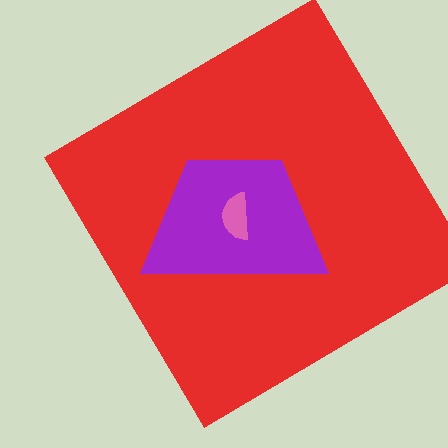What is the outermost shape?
The red diamond.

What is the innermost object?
The pink semicircle.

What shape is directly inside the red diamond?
The purple trapezoid.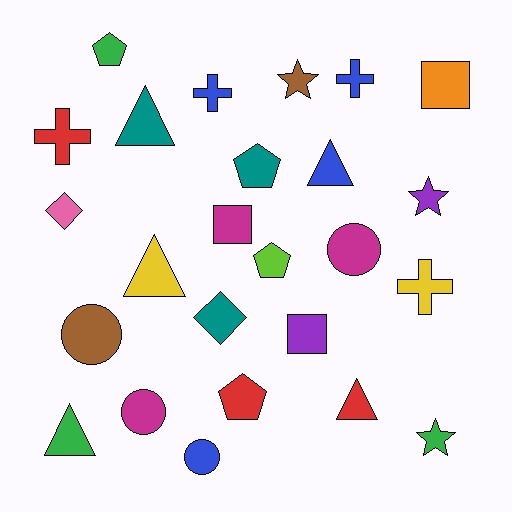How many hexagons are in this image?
There are no hexagons.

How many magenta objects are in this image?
There are 3 magenta objects.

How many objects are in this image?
There are 25 objects.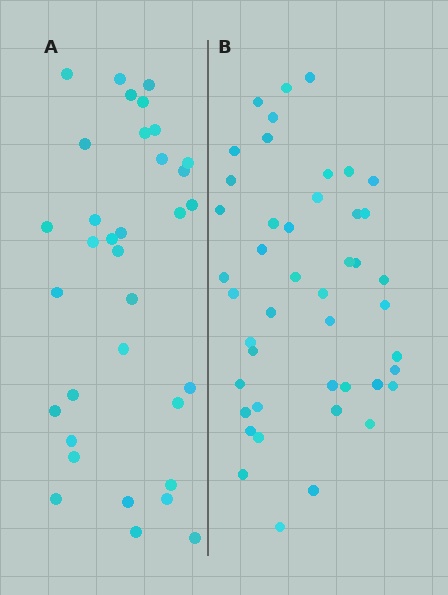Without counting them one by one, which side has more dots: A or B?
Region B (the right region) has more dots.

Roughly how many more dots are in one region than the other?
Region B has roughly 12 or so more dots than region A.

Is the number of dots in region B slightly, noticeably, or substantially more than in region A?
Region B has noticeably more, but not dramatically so. The ratio is roughly 1.3 to 1.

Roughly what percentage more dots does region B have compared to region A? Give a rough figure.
About 30% more.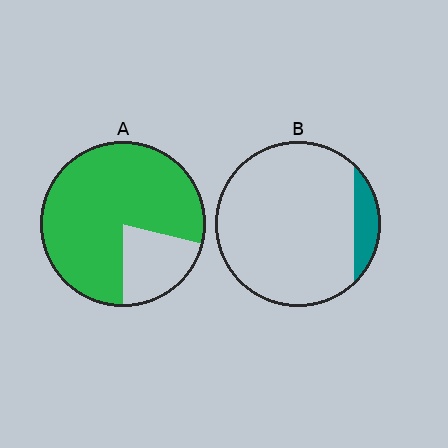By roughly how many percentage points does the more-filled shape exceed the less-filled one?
By roughly 70 percentage points (A over B).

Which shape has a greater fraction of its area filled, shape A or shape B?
Shape A.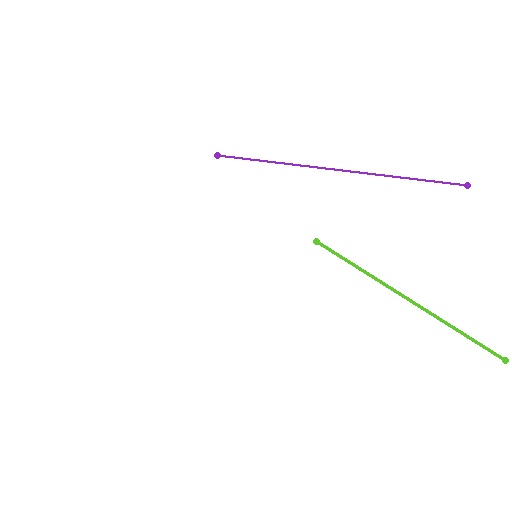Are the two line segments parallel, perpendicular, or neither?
Neither parallel nor perpendicular — they differ by about 25°.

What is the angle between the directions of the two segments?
Approximately 25 degrees.